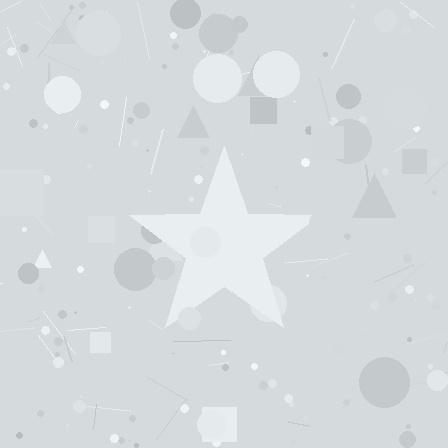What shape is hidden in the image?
A star is hidden in the image.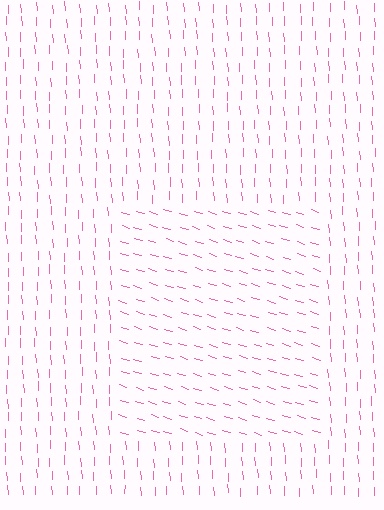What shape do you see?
I see a rectangle.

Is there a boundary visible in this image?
Yes, there is a texture boundary formed by a change in line orientation.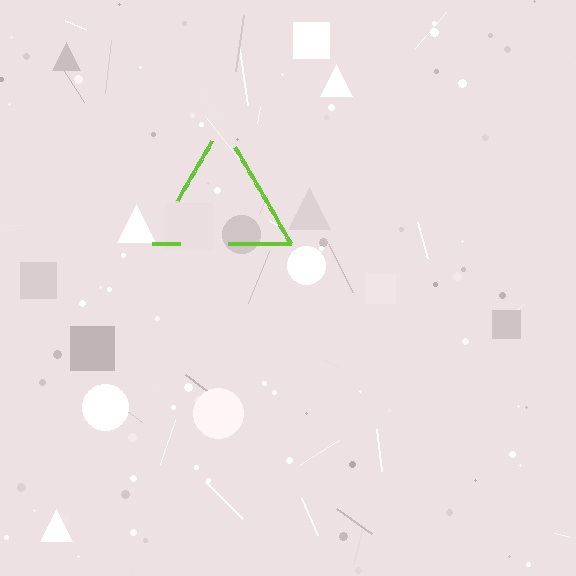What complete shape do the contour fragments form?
The contour fragments form a triangle.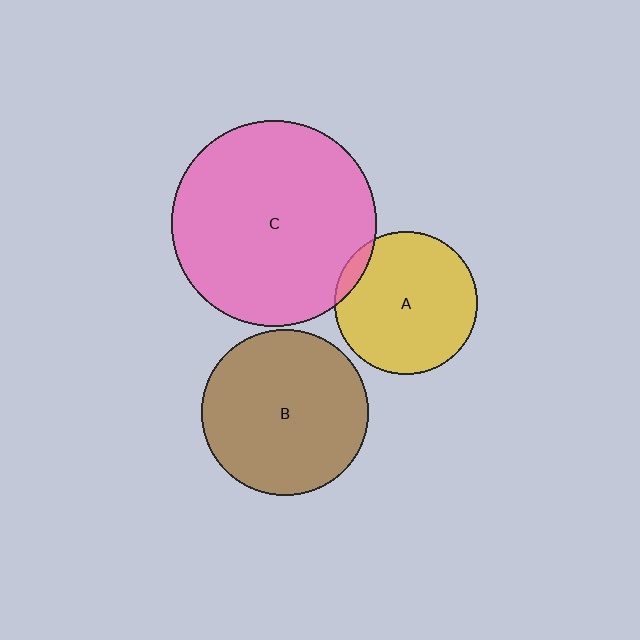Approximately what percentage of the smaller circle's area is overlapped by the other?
Approximately 5%.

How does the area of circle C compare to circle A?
Approximately 2.1 times.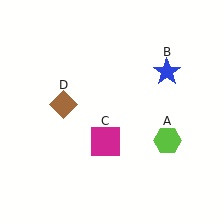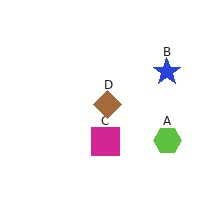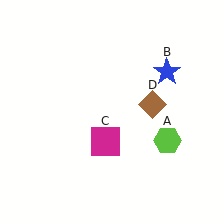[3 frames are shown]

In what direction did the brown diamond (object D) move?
The brown diamond (object D) moved right.